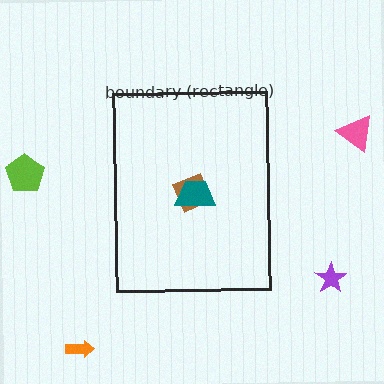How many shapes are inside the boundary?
2 inside, 4 outside.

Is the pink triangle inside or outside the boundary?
Outside.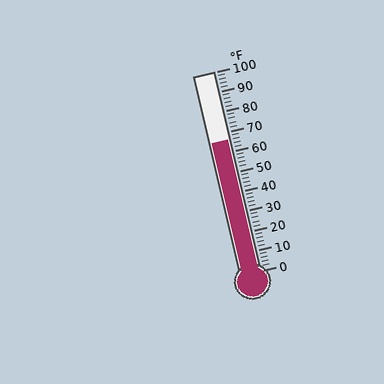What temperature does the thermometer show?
The thermometer shows approximately 66°F.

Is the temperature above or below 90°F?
The temperature is below 90°F.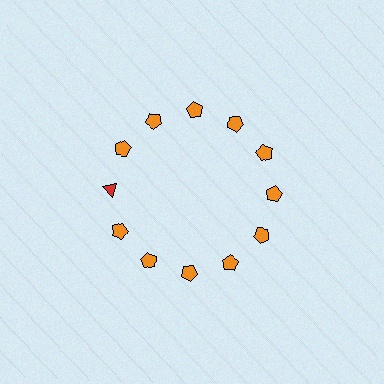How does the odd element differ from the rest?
It differs in both color (red instead of orange) and shape (triangle instead of pentagon).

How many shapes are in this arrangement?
There are 12 shapes arranged in a ring pattern.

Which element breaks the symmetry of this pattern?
The red triangle at roughly the 9 o'clock position breaks the symmetry. All other shapes are orange pentagons.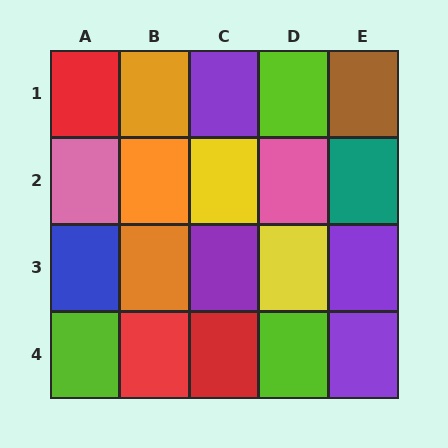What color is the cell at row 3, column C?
Purple.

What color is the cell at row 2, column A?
Pink.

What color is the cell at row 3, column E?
Purple.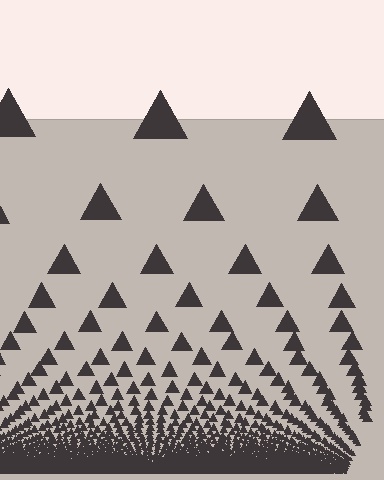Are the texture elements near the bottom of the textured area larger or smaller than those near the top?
Smaller. The gradient is inverted — elements near the bottom are smaller and denser.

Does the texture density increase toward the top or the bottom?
Density increases toward the bottom.